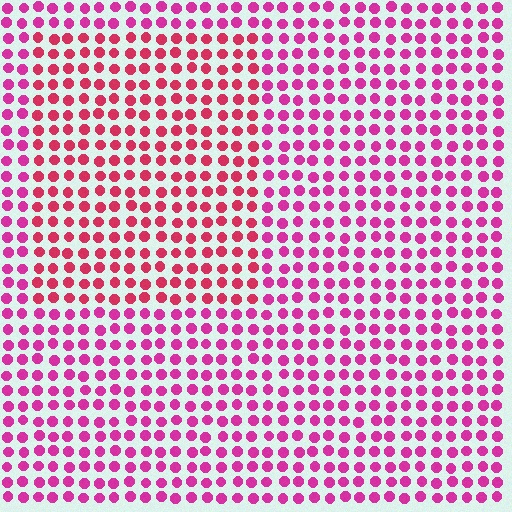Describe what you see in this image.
The image is filled with small magenta elements in a uniform arrangement. A rectangle-shaped region is visible where the elements are tinted to a slightly different hue, forming a subtle color boundary.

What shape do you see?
I see a rectangle.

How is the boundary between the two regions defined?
The boundary is defined purely by a slight shift in hue (about 25 degrees). Spacing, size, and orientation are identical on both sides.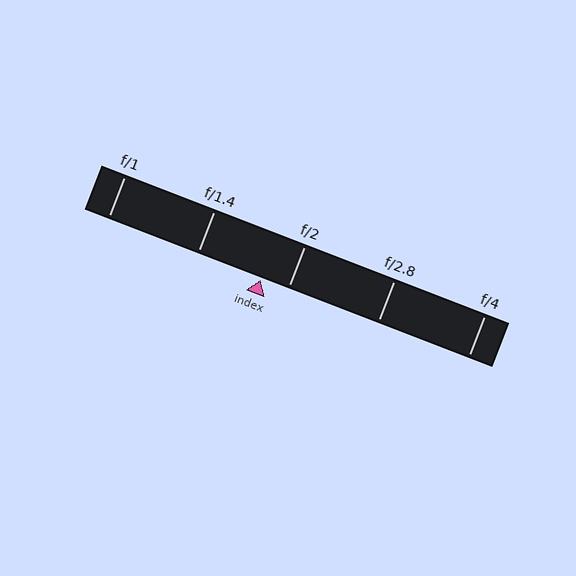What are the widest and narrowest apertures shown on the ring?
The widest aperture shown is f/1 and the narrowest is f/4.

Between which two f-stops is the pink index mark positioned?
The index mark is between f/1.4 and f/2.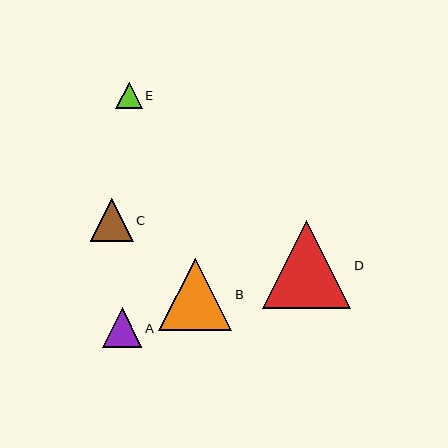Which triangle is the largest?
Triangle D is the largest with a size of approximately 88 pixels.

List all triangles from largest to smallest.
From largest to smallest: D, B, C, A, E.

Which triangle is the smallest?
Triangle E is the smallest with a size of approximately 27 pixels.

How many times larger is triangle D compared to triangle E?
Triangle D is approximately 3.3 times the size of triangle E.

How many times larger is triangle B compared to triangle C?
Triangle B is approximately 1.7 times the size of triangle C.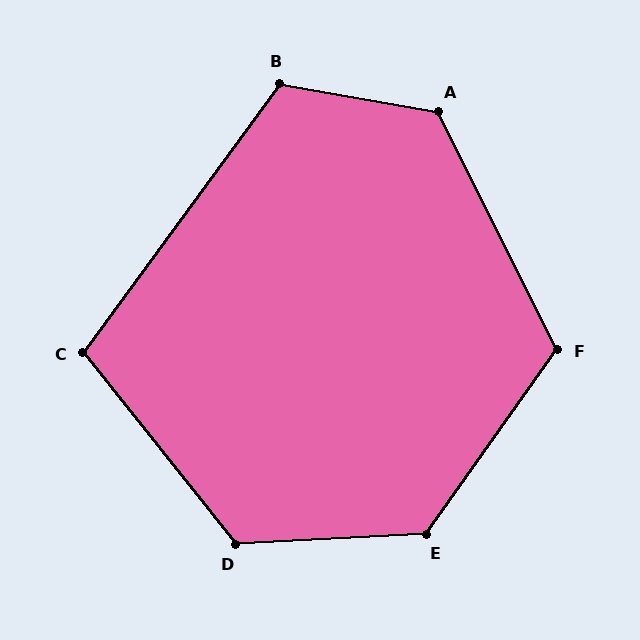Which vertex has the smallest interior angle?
C, at approximately 105 degrees.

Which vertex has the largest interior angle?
E, at approximately 128 degrees.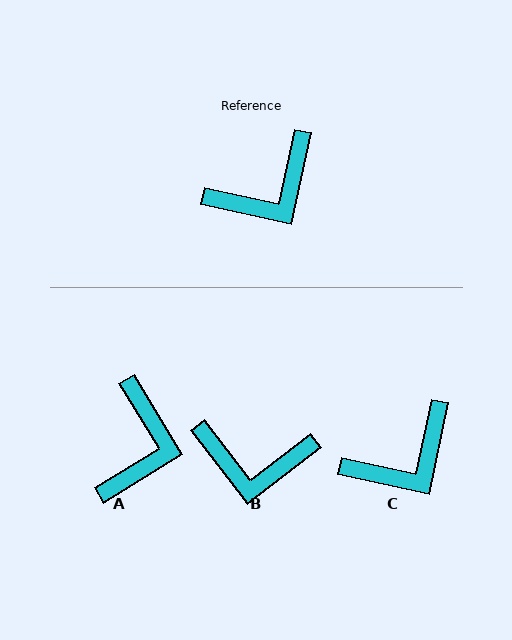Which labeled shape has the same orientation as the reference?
C.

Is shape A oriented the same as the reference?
No, it is off by about 44 degrees.